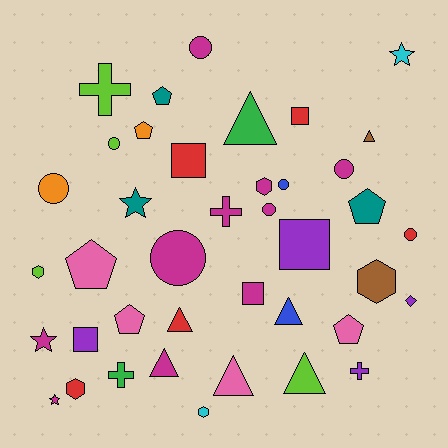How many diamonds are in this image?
There is 1 diamond.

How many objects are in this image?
There are 40 objects.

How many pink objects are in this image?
There are 4 pink objects.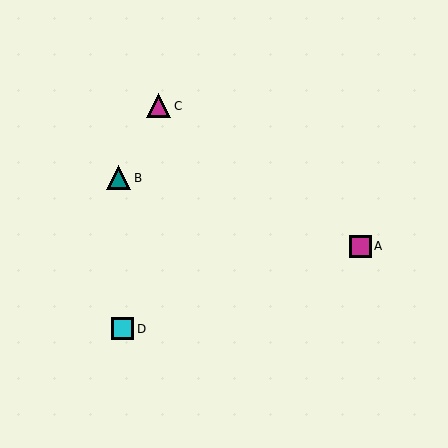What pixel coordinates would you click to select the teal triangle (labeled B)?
Click at (119, 178) to select the teal triangle B.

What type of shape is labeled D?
Shape D is a cyan square.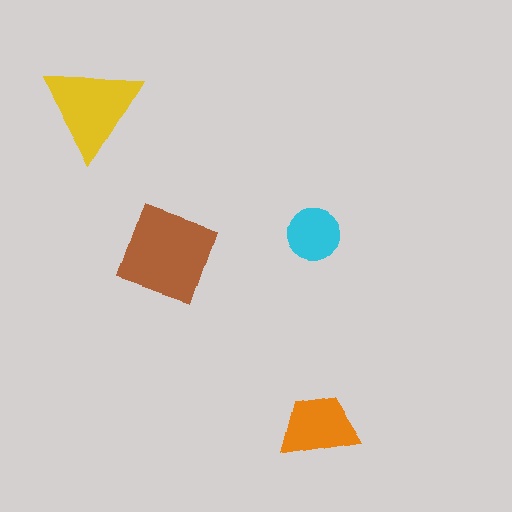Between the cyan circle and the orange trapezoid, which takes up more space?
The orange trapezoid.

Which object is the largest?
The brown diamond.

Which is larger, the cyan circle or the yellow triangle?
The yellow triangle.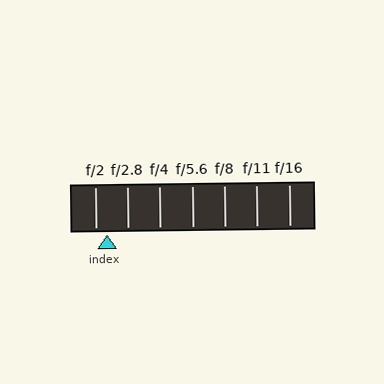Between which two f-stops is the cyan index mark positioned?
The index mark is between f/2 and f/2.8.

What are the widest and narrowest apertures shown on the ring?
The widest aperture shown is f/2 and the narrowest is f/16.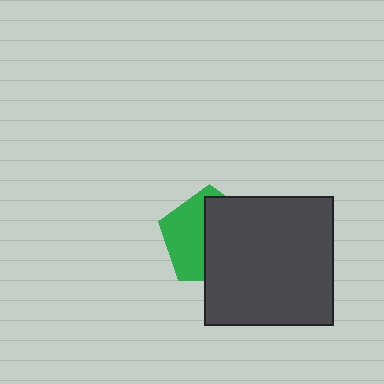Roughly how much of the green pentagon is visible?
A small part of it is visible (roughly 44%).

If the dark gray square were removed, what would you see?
You would see the complete green pentagon.